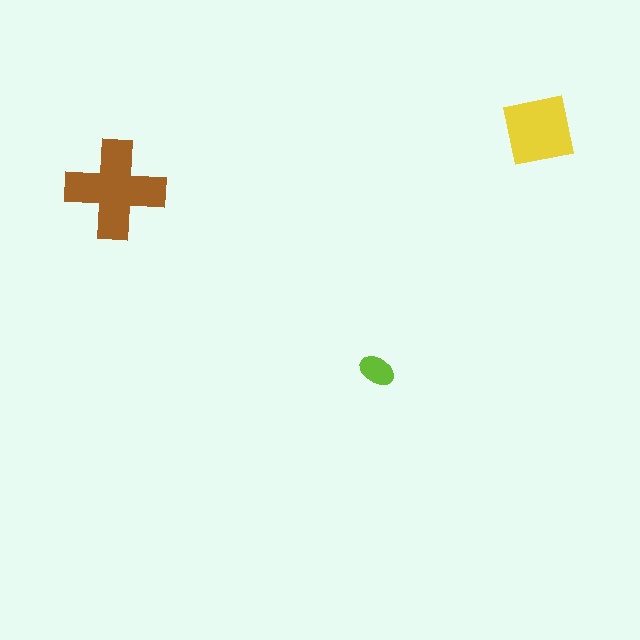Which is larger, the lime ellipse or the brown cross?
The brown cross.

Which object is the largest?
The brown cross.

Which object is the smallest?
The lime ellipse.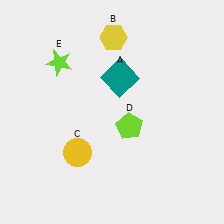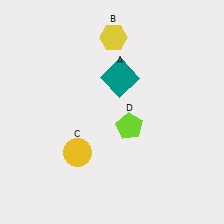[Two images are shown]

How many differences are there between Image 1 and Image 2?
There is 1 difference between the two images.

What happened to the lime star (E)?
The lime star (E) was removed in Image 2. It was in the top-left area of Image 1.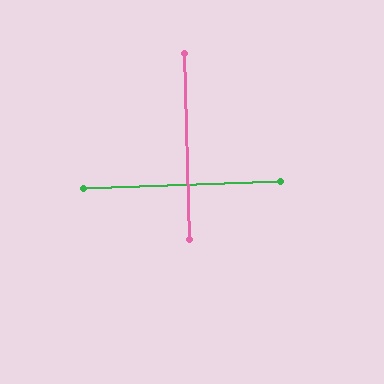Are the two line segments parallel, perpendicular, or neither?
Perpendicular — they meet at approximately 90°.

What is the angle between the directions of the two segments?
Approximately 90 degrees.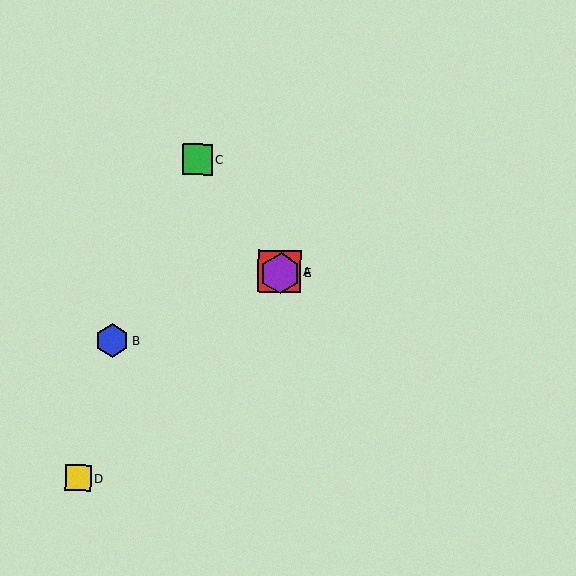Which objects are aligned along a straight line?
Objects A, C, E are aligned along a straight line.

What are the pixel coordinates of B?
Object B is at (112, 341).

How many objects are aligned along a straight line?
3 objects (A, C, E) are aligned along a straight line.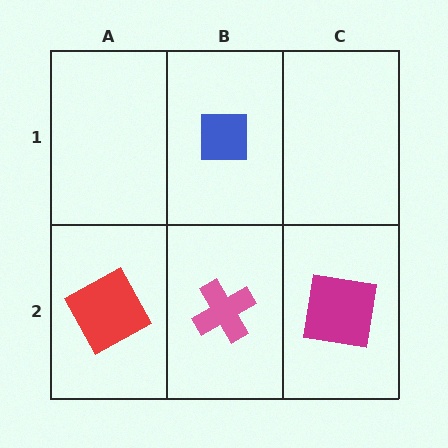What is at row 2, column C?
A magenta square.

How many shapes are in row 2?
3 shapes.